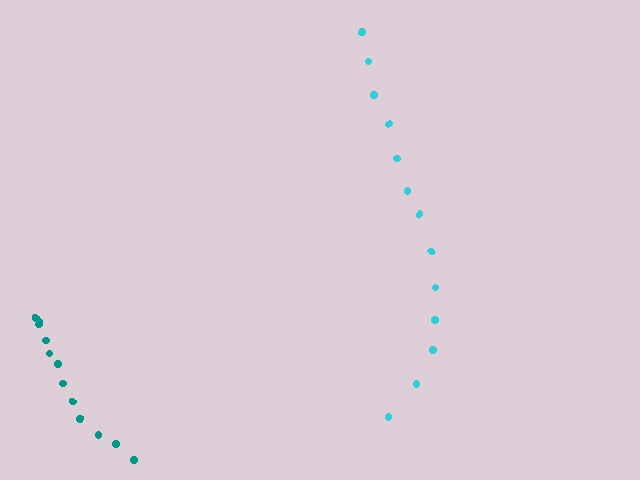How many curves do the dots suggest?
There are 2 distinct paths.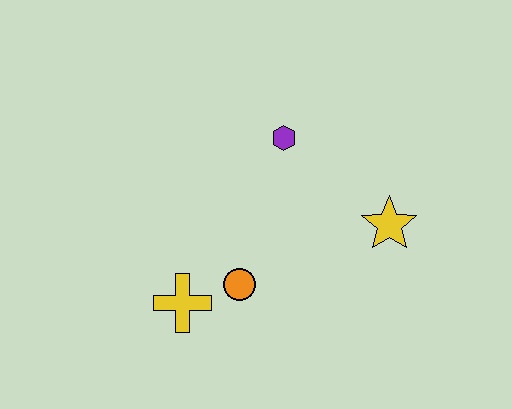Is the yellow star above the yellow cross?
Yes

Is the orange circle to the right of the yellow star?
No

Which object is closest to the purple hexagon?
The yellow star is closest to the purple hexagon.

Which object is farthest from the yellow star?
The yellow cross is farthest from the yellow star.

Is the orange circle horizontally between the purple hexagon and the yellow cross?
Yes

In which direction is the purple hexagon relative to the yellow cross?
The purple hexagon is above the yellow cross.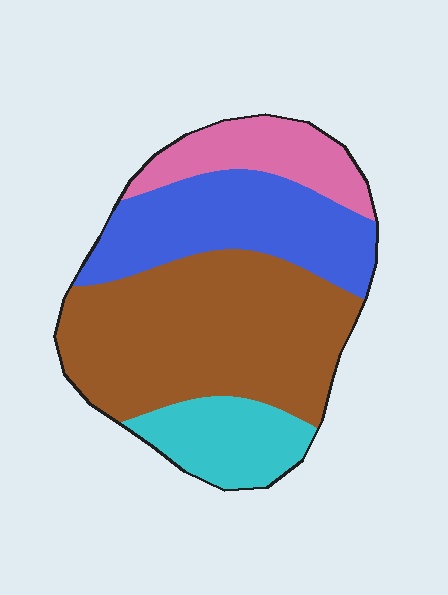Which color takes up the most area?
Brown, at roughly 45%.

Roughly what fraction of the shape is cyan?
Cyan takes up about one eighth (1/8) of the shape.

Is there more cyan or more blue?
Blue.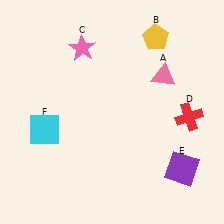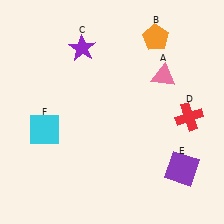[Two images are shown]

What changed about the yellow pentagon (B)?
In Image 1, B is yellow. In Image 2, it changed to orange.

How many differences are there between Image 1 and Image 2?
There are 2 differences between the two images.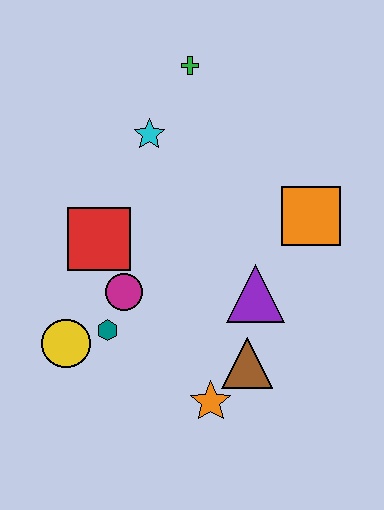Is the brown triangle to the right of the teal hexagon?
Yes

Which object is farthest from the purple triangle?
The green cross is farthest from the purple triangle.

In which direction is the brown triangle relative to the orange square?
The brown triangle is below the orange square.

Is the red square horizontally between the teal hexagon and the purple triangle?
No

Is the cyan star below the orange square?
No